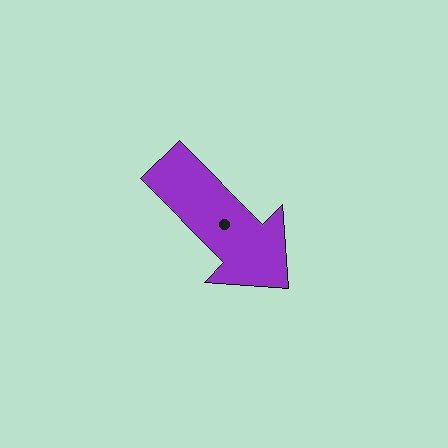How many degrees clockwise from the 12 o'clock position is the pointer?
Approximately 135 degrees.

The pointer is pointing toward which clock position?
Roughly 5 o'clock.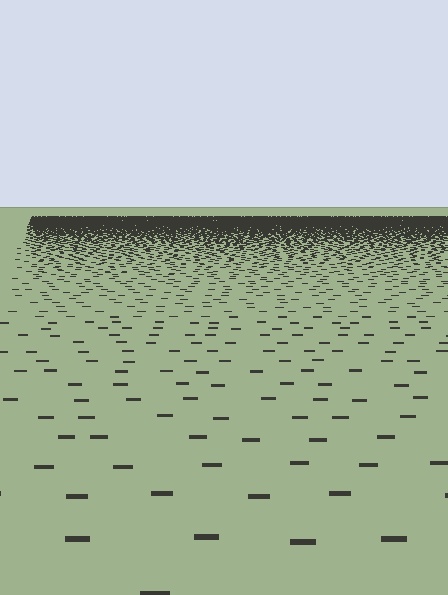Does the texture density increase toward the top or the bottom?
Density increases toward the top.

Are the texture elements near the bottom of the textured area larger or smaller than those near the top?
Larger. Near the bottom, elements are closer to the viewer and appear at a bigger on-screen size.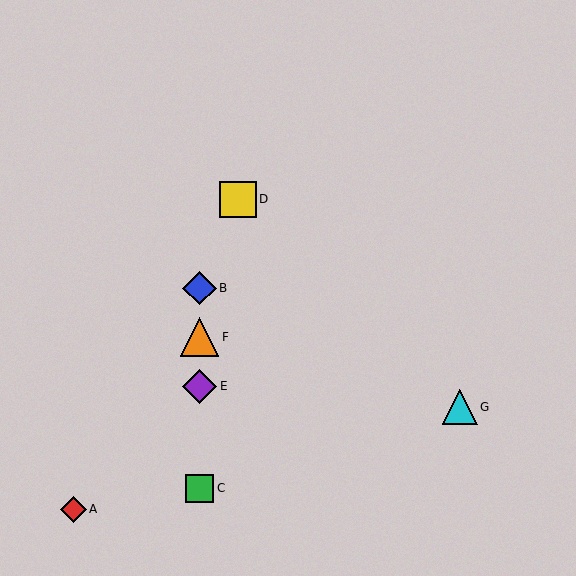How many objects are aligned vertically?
4 objects (B, C, E, F) are aligned vertically.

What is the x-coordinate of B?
Object B is at x≈200.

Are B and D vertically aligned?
No, B is at x≈200 and D is at x≈238.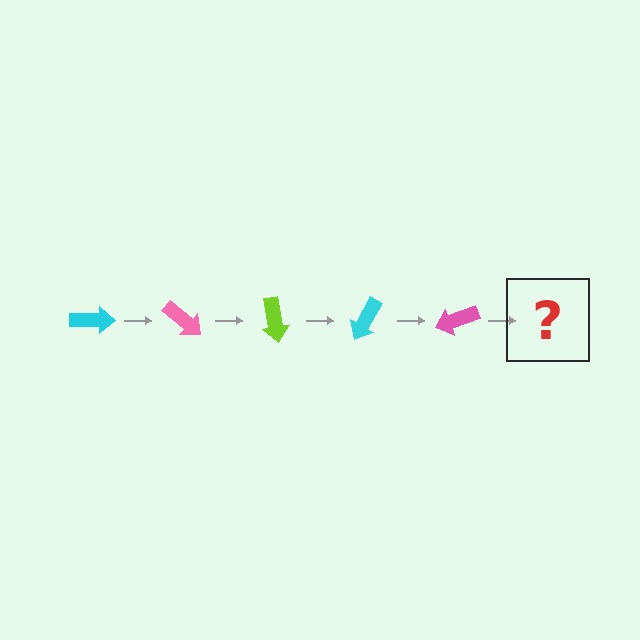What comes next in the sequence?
The next element should be a lime arrow, rotated 200 degrees from the start.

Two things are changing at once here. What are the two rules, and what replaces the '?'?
The two rules are that it rotates 40 degrees each step and the color cycles through cyan, pink, and lime. The '?' should be a lime arrow, rotated 200 degrees from the start.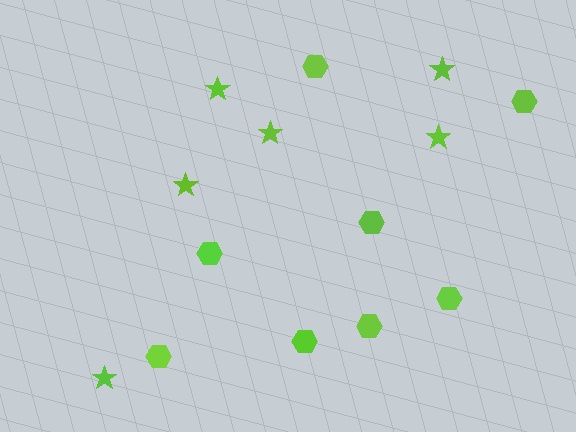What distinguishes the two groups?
There are 2 groups: one group of hexagons (8) and one group of stars (6).